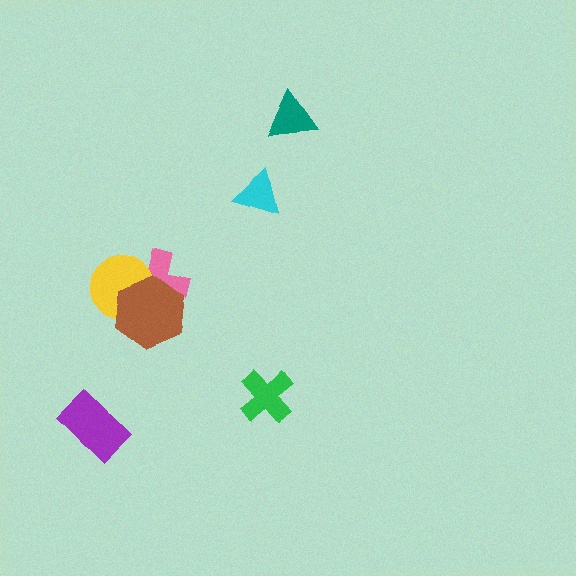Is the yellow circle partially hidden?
Yes, it is partially covered by another shape.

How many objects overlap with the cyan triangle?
0 objects overlap with the cyan triangle.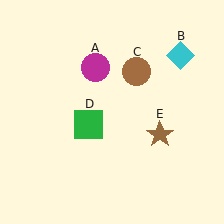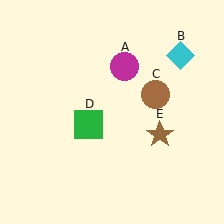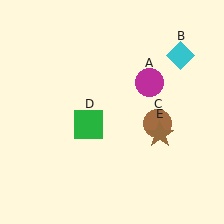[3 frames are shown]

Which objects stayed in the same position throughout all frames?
Cyan diamond (object B) and green square (object D) and brown star (object E) remained stationary.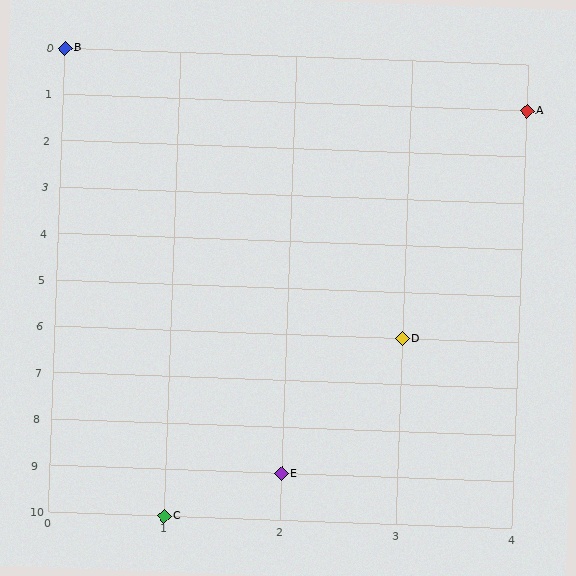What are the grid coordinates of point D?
Point D is at grid coordinates (3, 6).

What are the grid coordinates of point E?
Point E is at grid coordinates (2, 9).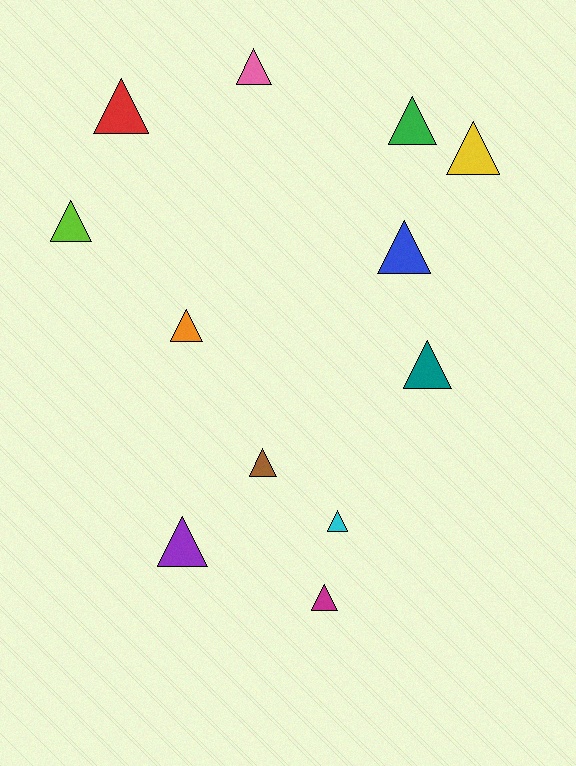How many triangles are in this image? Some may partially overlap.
There are 12 triangles.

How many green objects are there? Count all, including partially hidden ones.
There is 1 green object.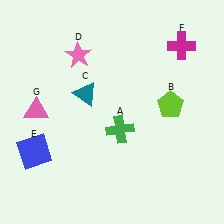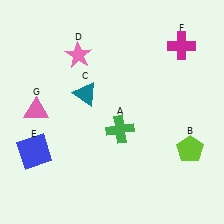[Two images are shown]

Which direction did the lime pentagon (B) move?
The lime pentagon (B) moved down.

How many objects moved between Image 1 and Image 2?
1 object moved between the two images.